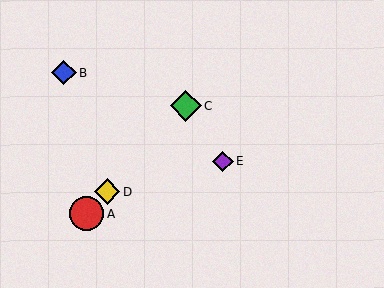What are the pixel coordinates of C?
Object C is at (186, 106).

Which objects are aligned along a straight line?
Objects A, C, D are aligned along a straight line.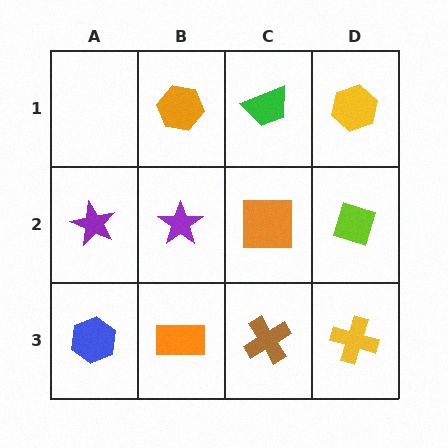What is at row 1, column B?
An orange hexagon.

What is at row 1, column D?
A yellow hexagon.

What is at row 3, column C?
A brown cross.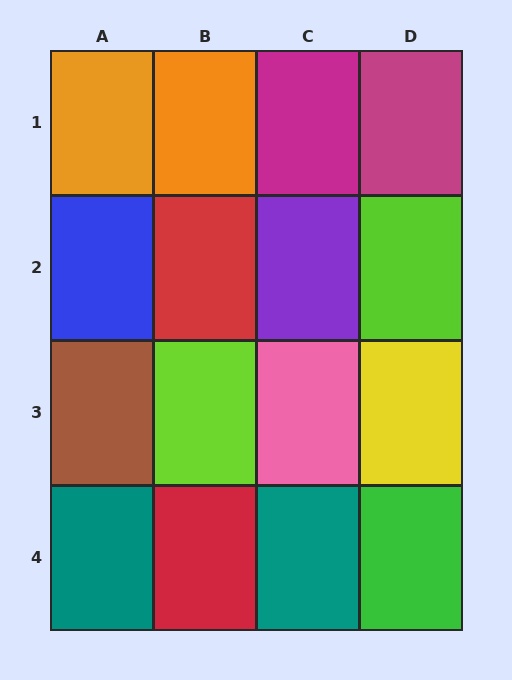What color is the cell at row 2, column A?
Blue.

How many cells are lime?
2 cells are lime.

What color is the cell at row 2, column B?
Red.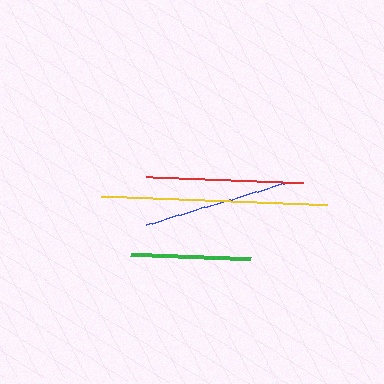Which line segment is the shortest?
The green line is the shortest at approximately 120 pixels.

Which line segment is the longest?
The yellow line is the longest at approximately 226 pixels.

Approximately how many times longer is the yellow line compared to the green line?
The yellow line is approximately 1.9 times the length of the green line.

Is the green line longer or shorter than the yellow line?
The yellow line is longer than the green line.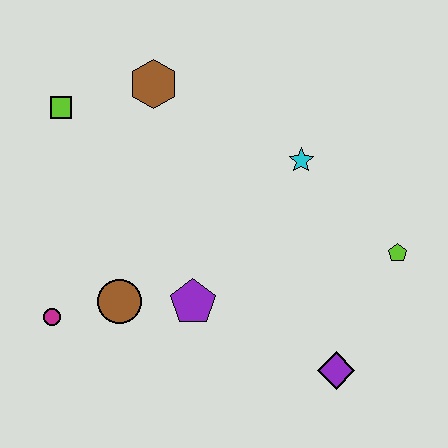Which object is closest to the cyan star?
The lime pentagon is closest to the cyan star.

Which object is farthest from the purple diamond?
The lime square is farthest from the purple diamond.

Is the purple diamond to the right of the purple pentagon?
Yes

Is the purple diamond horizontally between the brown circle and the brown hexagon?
No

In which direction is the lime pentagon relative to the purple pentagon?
The lime pentagon is to the right of the purple pentagon.